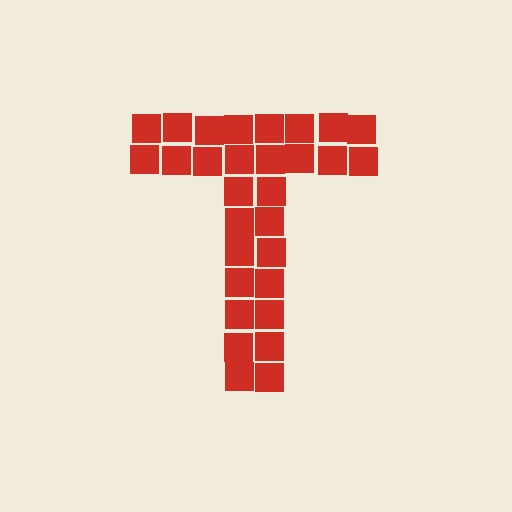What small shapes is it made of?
It is made of small squares.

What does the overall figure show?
The overall figure shows the letter T.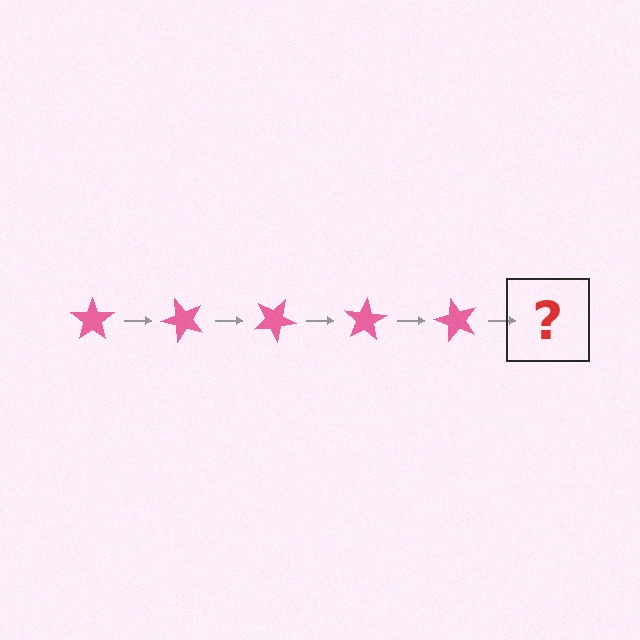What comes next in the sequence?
The next element should be a pink star rotated 250 degrees.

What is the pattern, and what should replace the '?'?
The pattern is that the star rotates 50 degrees each step. The '?' should be a pink star rotated 250 degrees.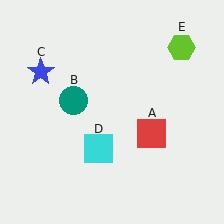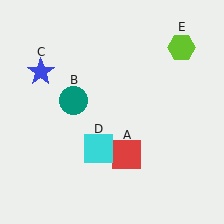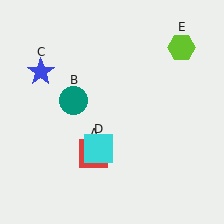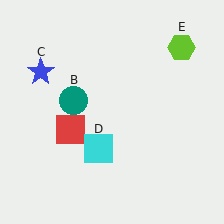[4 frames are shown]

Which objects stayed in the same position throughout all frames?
Teal circle (object B) and blue star (object C) and cyan square (object D) and lime hexagon (object E) remained stationary.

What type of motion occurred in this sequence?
The red square (object A) rotated clockwise around the center of the scene.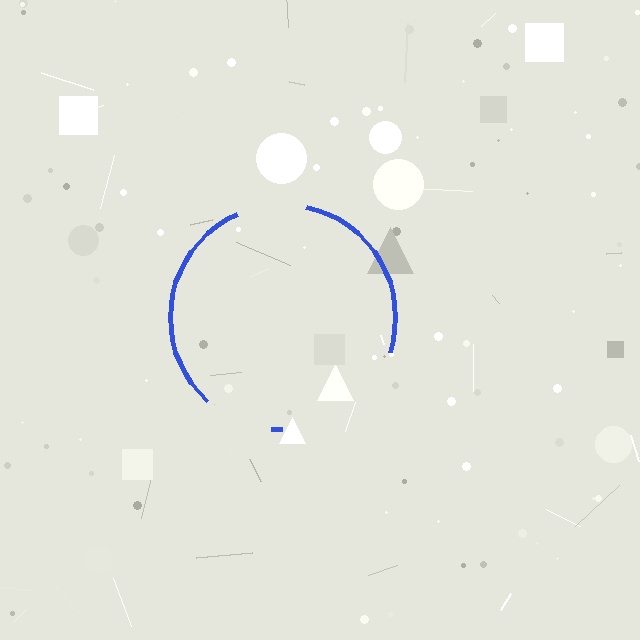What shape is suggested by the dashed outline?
The dashed outline suggests a circle.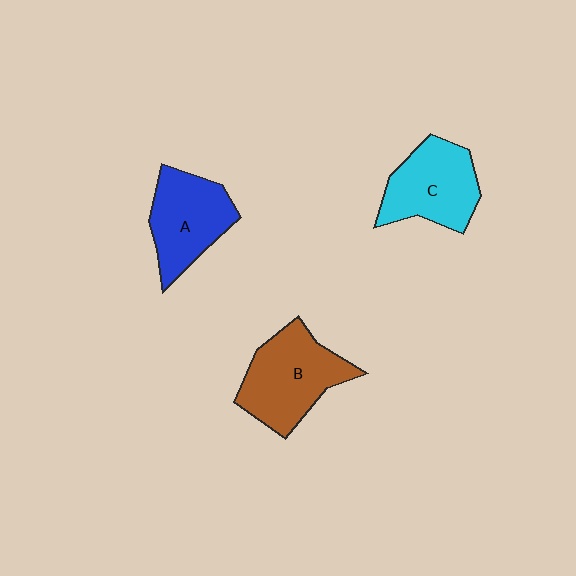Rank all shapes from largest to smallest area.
From largest to smallest: B (brown), C (cyan), A (blue).